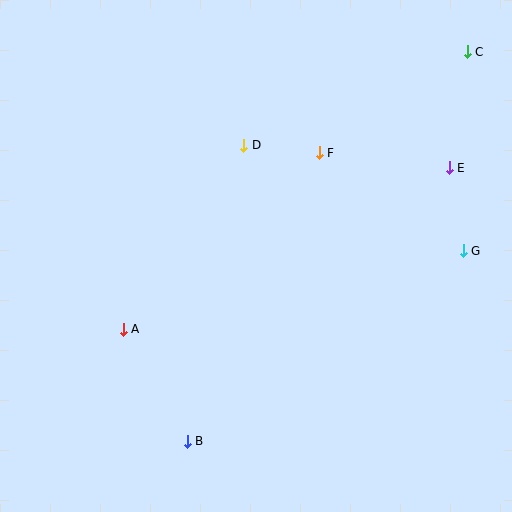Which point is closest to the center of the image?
Point D at (244, 145) is closest to the center.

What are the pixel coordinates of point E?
Point E is at (449, 168).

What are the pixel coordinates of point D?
Point D is at (244, 145).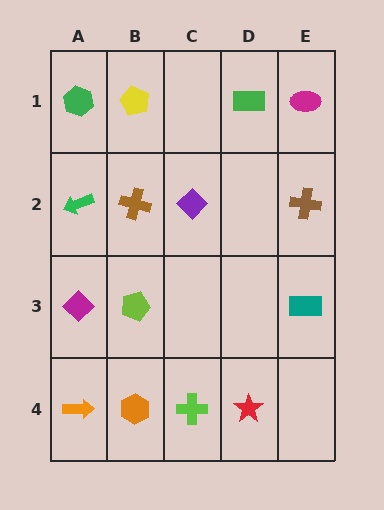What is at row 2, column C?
A purple diamond.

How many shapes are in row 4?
4 shapes.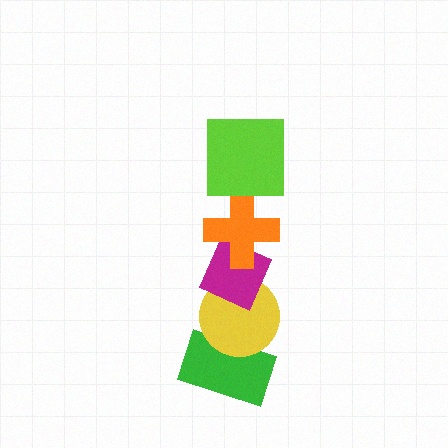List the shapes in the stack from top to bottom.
From top to bottom: the lime square, the orange cross, the magenta diamond, the yellow circle, the green rectangle.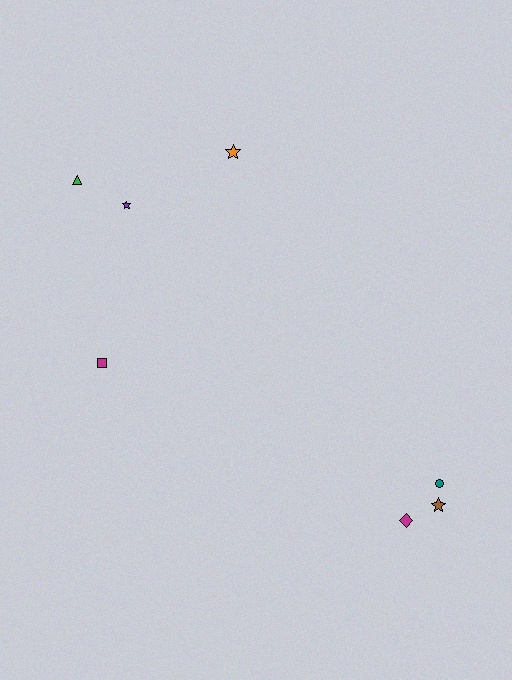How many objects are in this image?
There are 7 objects.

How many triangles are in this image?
There is 1 triangle.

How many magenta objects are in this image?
There are 2 magenta objects.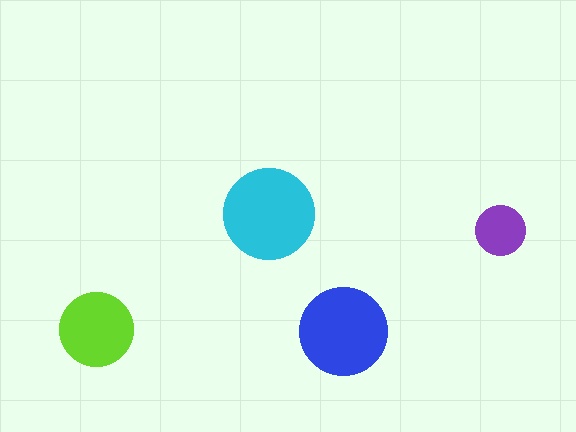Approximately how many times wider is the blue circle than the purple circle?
About 1.5 times wider.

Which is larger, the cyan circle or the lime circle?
The cyan one.